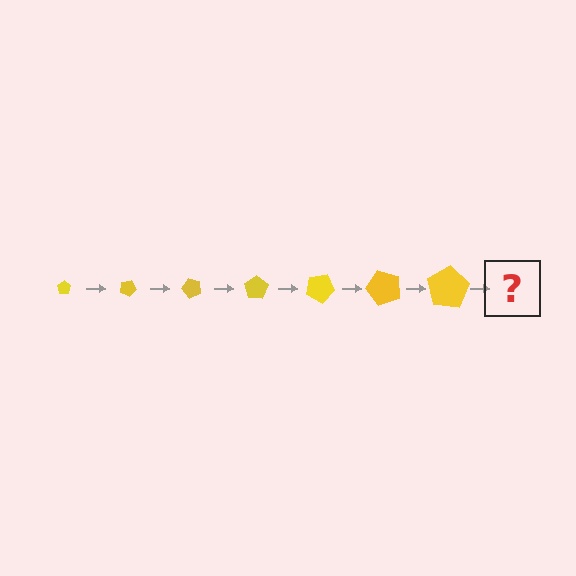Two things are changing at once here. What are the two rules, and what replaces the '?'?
The two rules are that the pentagon grows larger each step and it rotates 25 degrees each step. The '?' should be a pentagon, larger than the previous one and rotated 175 degrees from the start.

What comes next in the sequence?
The next element should be a pentagon, larger than the previous one and rotated 175 degrees from the start.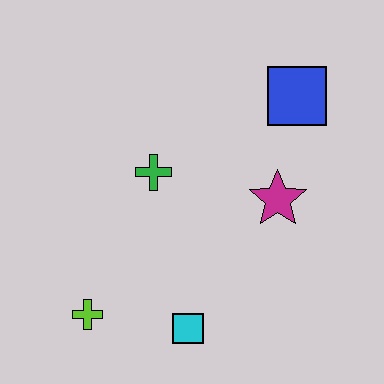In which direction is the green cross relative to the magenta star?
The green cross is to the left of the magenta star.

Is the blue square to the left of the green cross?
No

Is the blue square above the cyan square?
Yes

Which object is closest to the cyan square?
The lime cross is closest to the cyan square.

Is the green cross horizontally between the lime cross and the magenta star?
Yes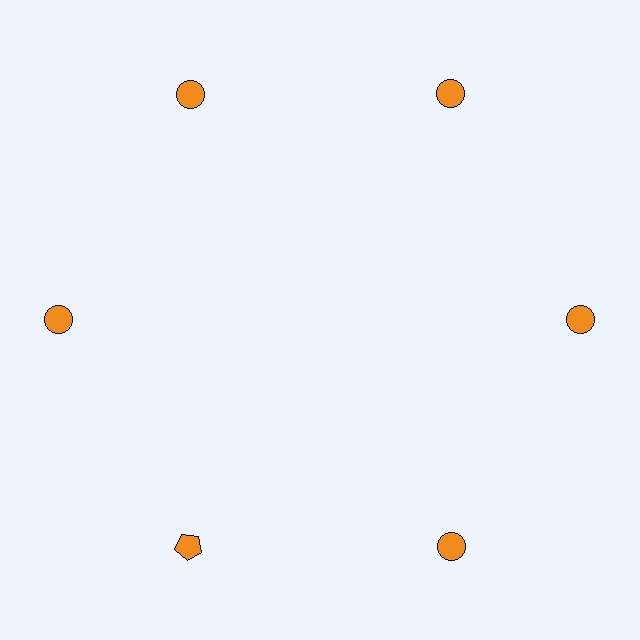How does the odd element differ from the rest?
It has a different shape: pentagon instead of circle.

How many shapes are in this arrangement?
There are 6 shapes arranged in a ring pattern.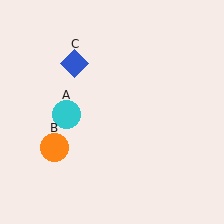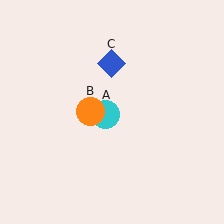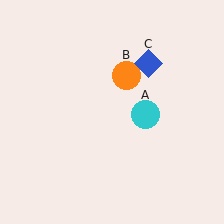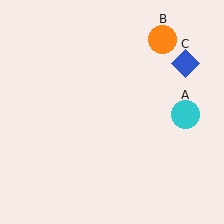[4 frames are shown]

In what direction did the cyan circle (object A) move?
The cyan circle (object A) moved right.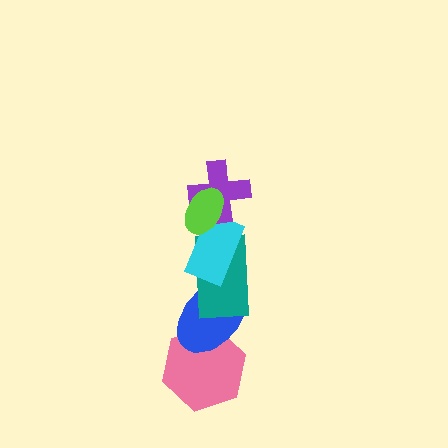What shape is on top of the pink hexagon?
The blue ellipse is on top of the pink hexagon.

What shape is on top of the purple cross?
The lime ellipse is on top of the purple cross.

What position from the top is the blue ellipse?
The blue ellipse is 5th from the top.